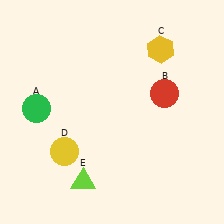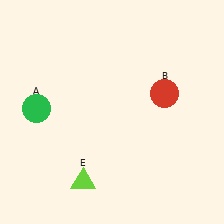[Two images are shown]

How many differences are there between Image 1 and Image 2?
There are 2 differences between the two images.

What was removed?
The yellow circle (D), the yellow hexagon (C) were removed in Image 2.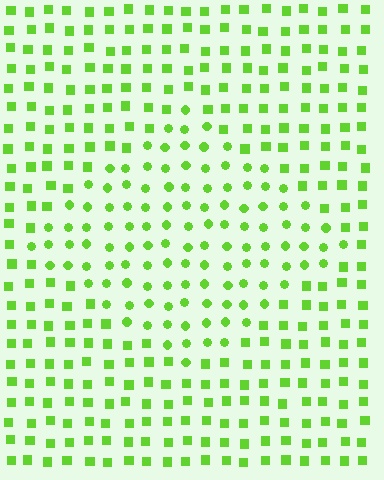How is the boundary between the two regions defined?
The boundary is defined by a change in element shape: circles inside vs. squares outside. All elements share the same color and spacing.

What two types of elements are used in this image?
The image uses circles inside the diamond region and squares outside it.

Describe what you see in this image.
The image is filled with small lime elements arranged in a uniform grid. A diamond-shaped region contains circles, while the surrounding area contains squares. The boundary is defined purely by the change in element shape.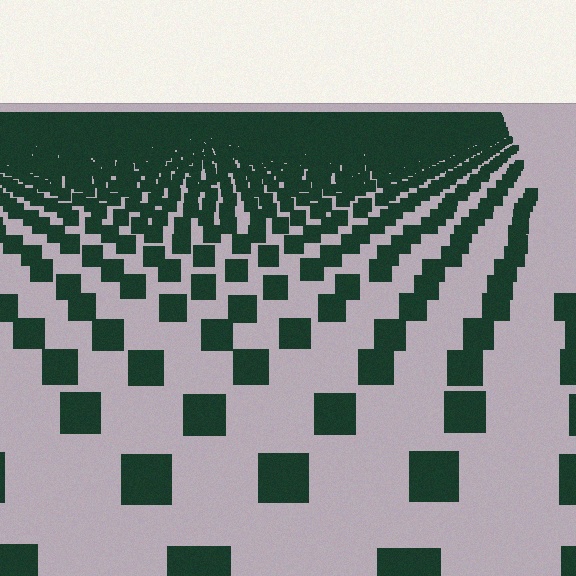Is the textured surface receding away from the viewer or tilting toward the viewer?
The surface is receding away from the viewer. Texture elements get smaller and denser toward the top.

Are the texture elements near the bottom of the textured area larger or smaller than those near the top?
Larger. Near the bottom, elements are closer to the viewer and appear at a bigger on-screen size.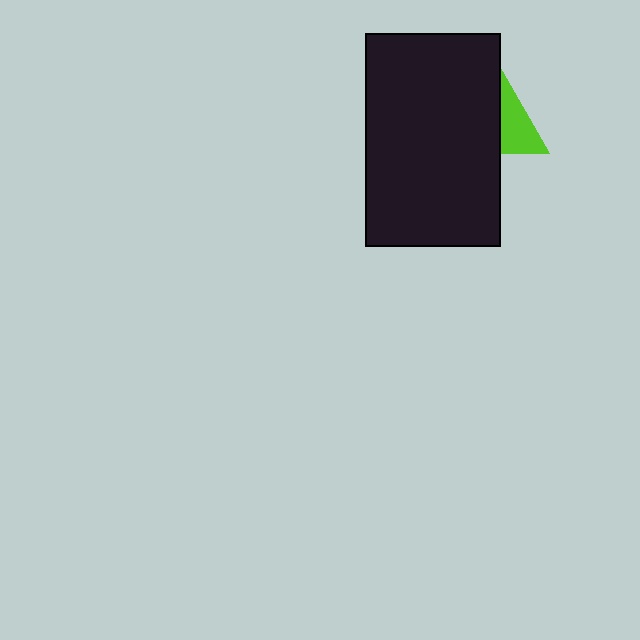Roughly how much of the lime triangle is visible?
A small part of it is visible (roughly 44%).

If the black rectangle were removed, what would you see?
You would see the complete lime triangle.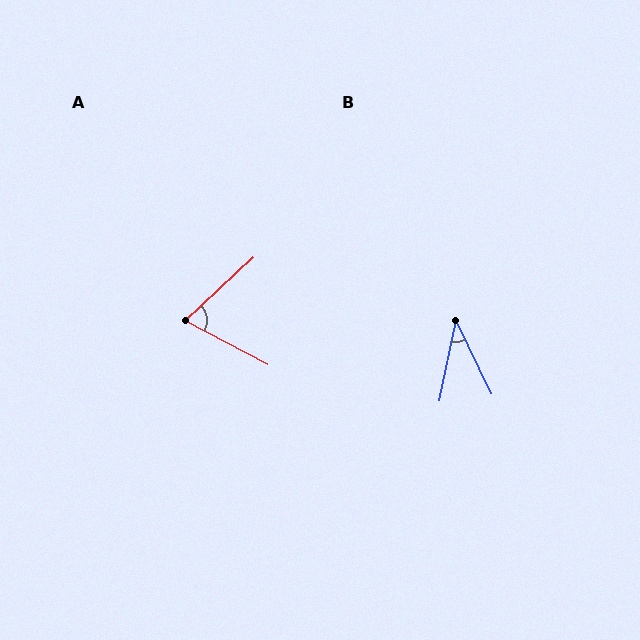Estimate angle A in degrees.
Approximately 70 degrees.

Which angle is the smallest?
B, at approximately 37 degrees.